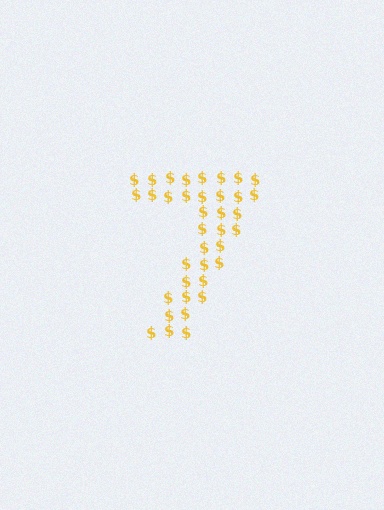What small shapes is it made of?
It is made of small dollar signs.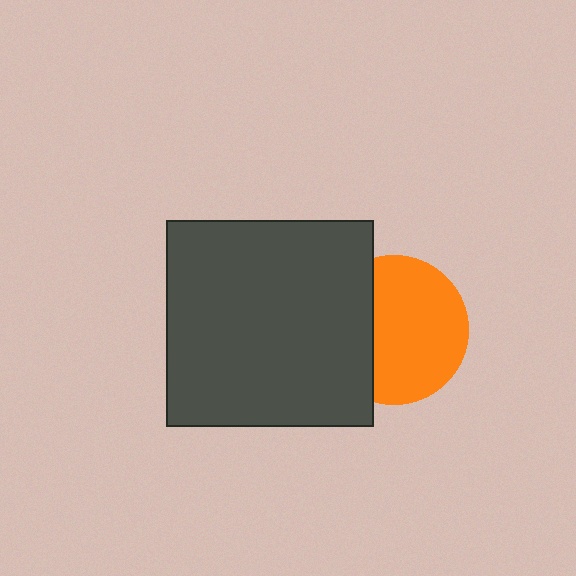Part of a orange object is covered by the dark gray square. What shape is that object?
It is a circle.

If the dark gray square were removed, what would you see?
You would see the complete orange circle.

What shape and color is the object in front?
The object in front is a dark gray square.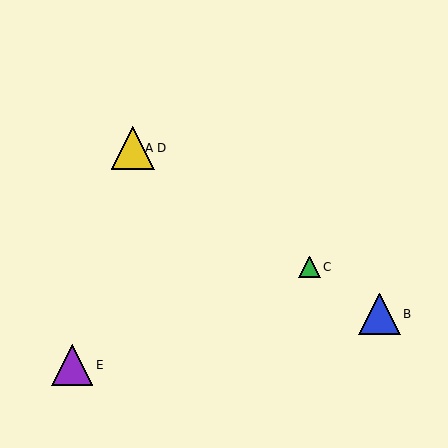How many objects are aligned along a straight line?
4 objects (A, B, C, D) are aligned along a straight line.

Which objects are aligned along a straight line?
Objects A, B, C, D are aligned along a straight line.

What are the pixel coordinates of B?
Object B is at (379, 314).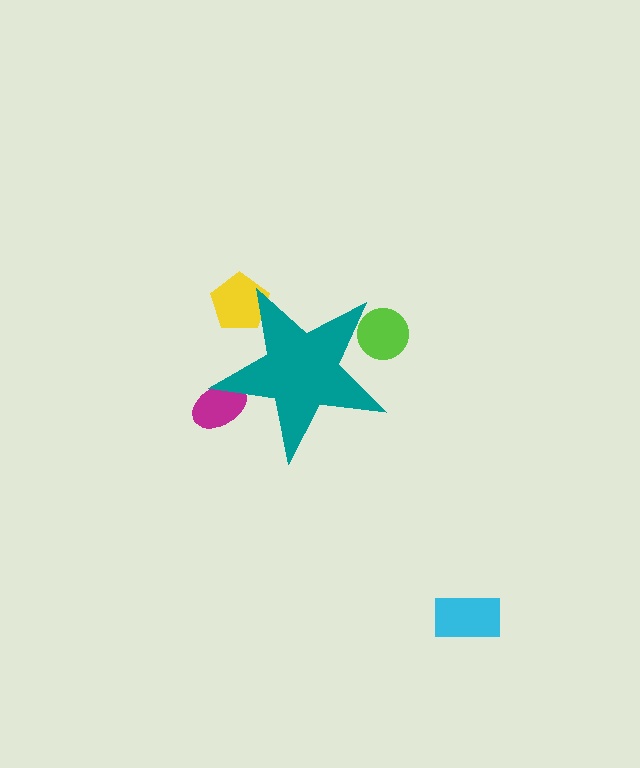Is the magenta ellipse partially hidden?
Yes, the magenta ellipse is partially hidden behind the teal star.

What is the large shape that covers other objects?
A teal star.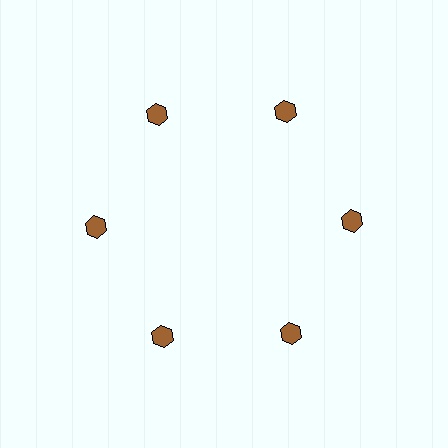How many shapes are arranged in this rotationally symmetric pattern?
There are 6 shapes, arranged in 6 groups of 1.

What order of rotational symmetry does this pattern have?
This pattern has 6-fold rotational symmetry.